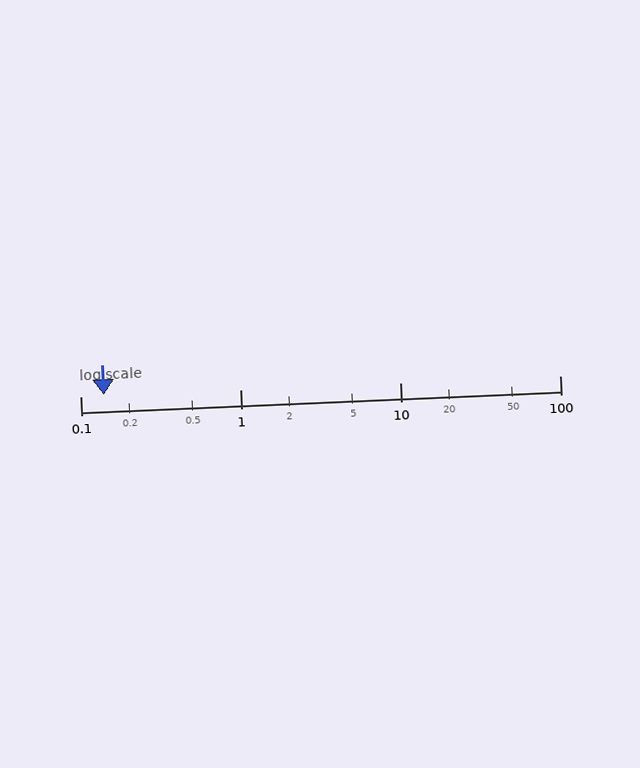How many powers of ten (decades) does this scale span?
The scale spans 3 decades, from 0.1 to 100.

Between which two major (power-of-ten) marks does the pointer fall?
The pointer is between 0.1 and 1.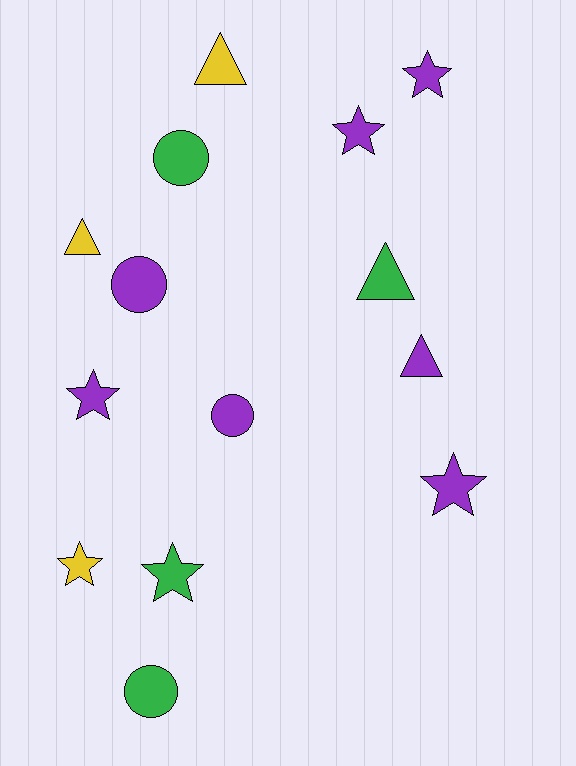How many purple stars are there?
There are 4 purple stars.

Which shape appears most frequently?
Star, with 6 objects.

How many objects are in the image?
There are 14 objects.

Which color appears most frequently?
Purple, with 7 objects.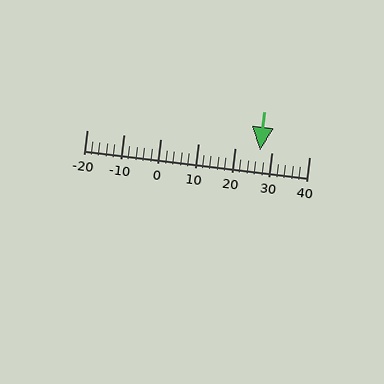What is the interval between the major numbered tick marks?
The major tick marks are spaced 10 units apart.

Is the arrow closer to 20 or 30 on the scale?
The arrow is closer to 30.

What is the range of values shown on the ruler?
The ruler shows values from -20 to 40.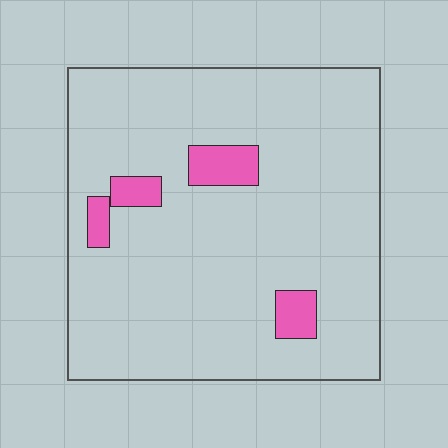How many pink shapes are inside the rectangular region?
4.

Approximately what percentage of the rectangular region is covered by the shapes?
Approximately 10%.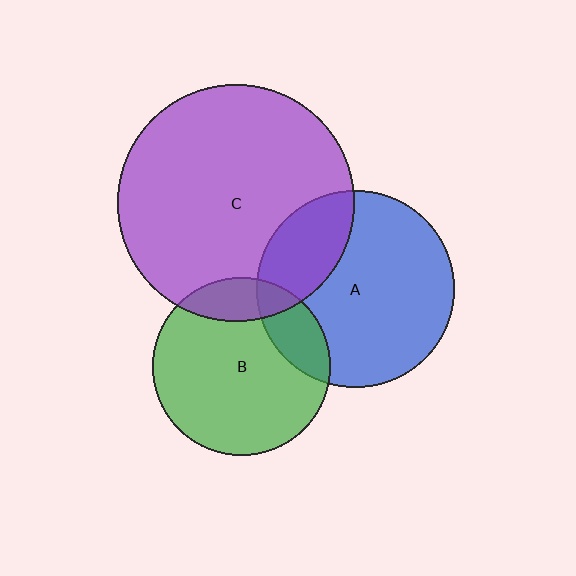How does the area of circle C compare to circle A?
Approximately 1.4 times.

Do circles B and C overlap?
Yes.